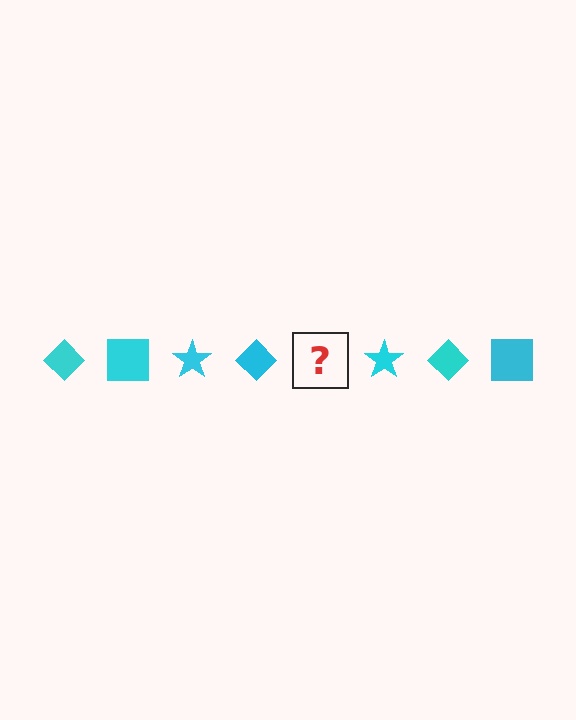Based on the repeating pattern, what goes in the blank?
The blank should be a cyan square.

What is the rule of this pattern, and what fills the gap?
The rule is that the pattern cycles through diamond, square, star shapes in cyan. The gap should be filled with a cyan square.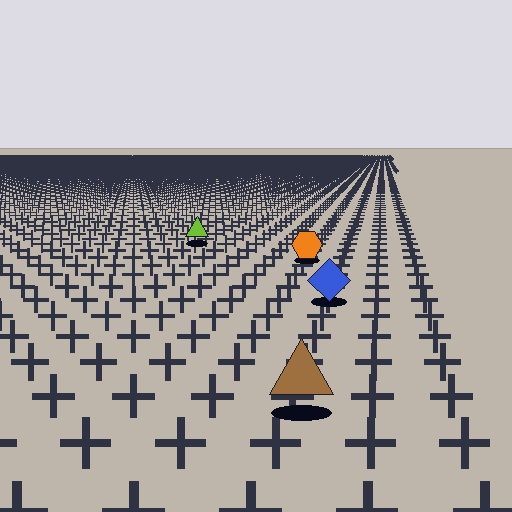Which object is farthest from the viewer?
The lime triangle is farthest from the viewer. It appears smaller and the ground texture around it is denser.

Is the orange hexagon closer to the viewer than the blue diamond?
No. The blue diamond is closer — you can tell from the texture gradient: the ground texture is coarser near it.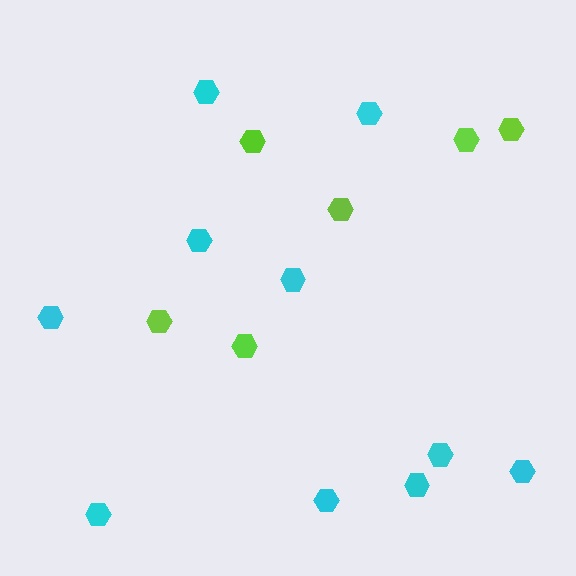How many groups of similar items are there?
There are 2 groups: one group of lime hexagons (6) and one group of cyan hexagons (10).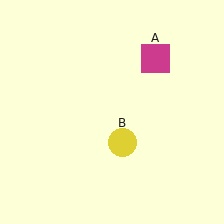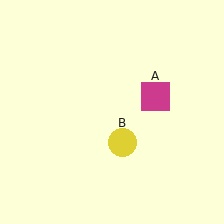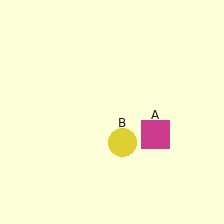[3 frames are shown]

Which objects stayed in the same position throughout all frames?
Yellow circle (object B) remained stationary.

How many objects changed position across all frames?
1 object changed position: magenta square (object A).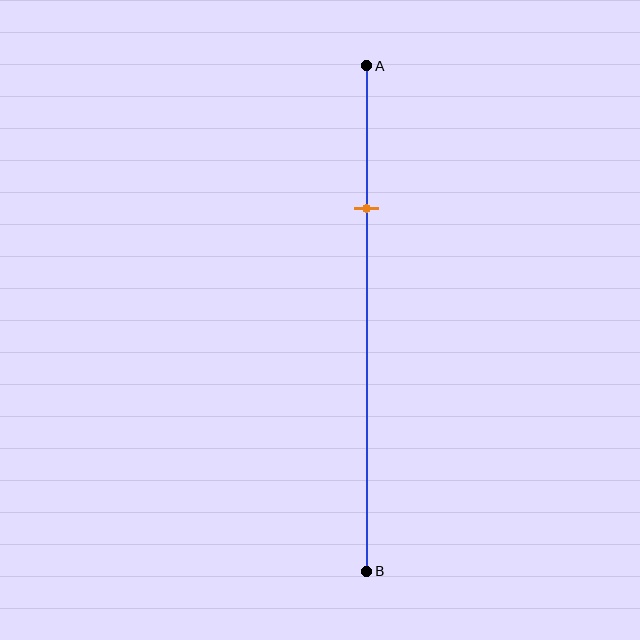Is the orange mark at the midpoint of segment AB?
No, the mark is at about 30% from A, not at the 50% midpoint.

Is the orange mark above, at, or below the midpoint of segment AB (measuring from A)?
The orange mark is above the midpoint of segment AB.